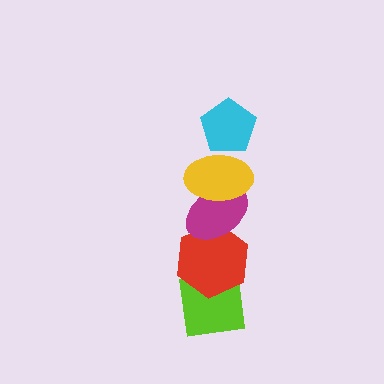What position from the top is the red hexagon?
The red hexagon is 4th from the top.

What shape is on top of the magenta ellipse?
The yellow ellipse is on top of the magenta ellipse.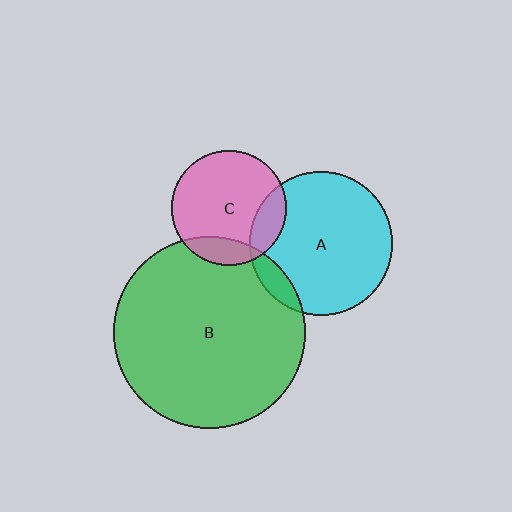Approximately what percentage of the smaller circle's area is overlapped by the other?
Approximately 15%.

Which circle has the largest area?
Circle B (green).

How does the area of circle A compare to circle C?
Approximately 1.6 times.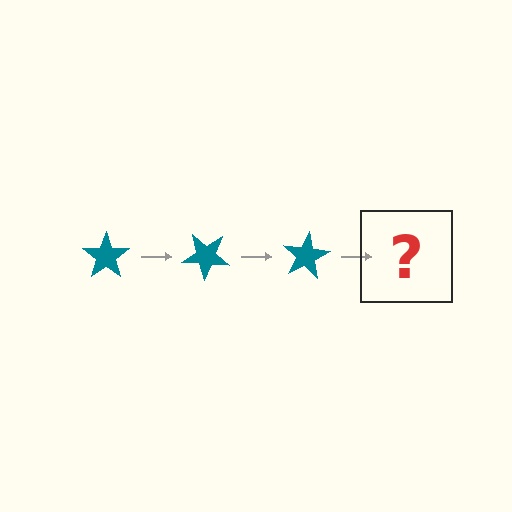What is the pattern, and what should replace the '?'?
The pattern is that the star rotates 40 degrees each step. The '?' should be a teal star rotated 120 degrees.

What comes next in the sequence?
The next element should be a teal star rotated 120 degrees.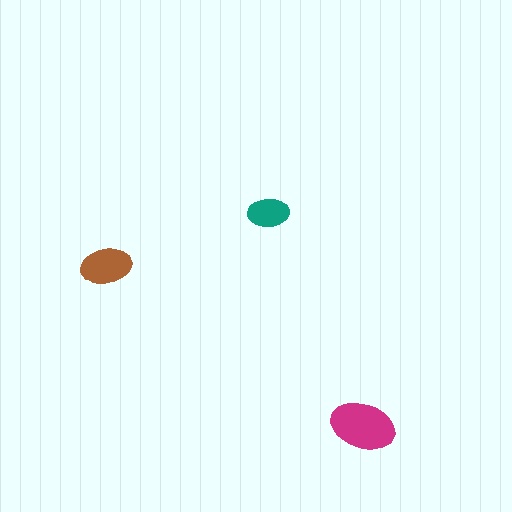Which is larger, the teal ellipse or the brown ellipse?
The brown one.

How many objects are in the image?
There are 3 objects in the image.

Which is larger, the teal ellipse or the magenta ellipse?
The magenta one.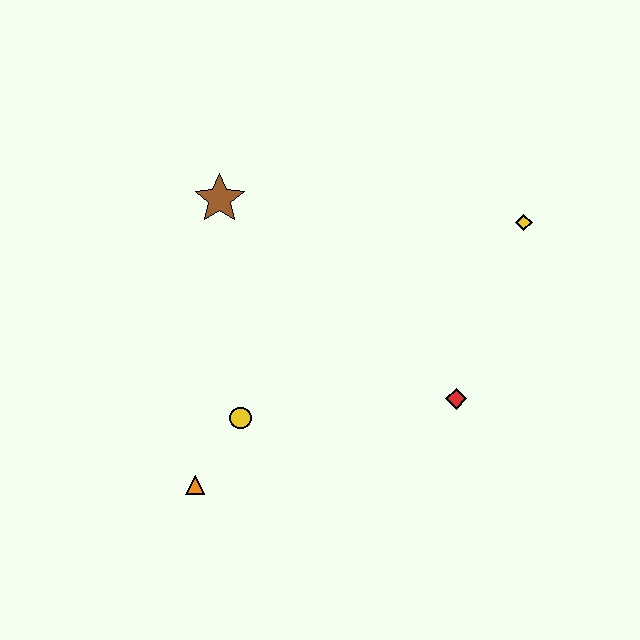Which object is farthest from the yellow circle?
The yellow diamond is farthest from the yellow circle.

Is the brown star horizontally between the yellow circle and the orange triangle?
Yes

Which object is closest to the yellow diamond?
The red diamond is closest to the yellow diamond.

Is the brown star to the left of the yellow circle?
Yes